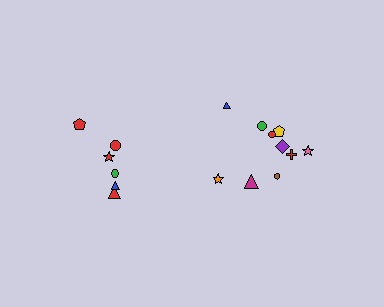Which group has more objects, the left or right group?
The right group.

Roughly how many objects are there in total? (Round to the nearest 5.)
Roughly 15 objects in total.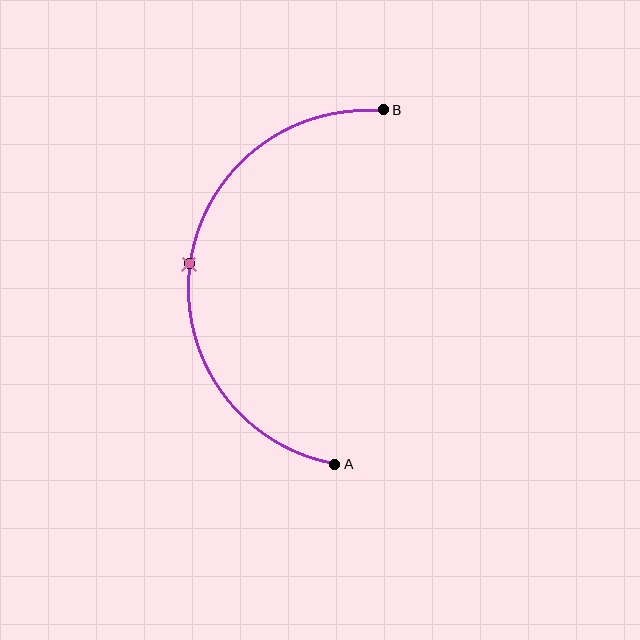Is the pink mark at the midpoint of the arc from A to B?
Yes. The pink mark lies on the arc at equal arc-length from both A and B — it is the arc midpoint.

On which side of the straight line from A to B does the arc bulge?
The arc bulges to the left of the straight line connecting A and B.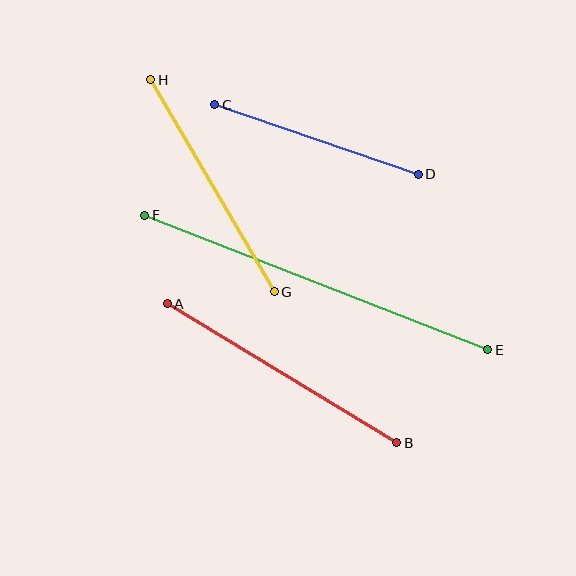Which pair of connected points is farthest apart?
Points E and F are farthest apart.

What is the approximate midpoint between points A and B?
The midpoint is at approximately (282, 373) pixels.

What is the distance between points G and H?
The distance is approximately 245 pixels.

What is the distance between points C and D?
The distance is approximately 215 pixels.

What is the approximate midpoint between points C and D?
The midpoint is at approximately (317, 140) pixels.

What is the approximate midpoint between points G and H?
The midpoint is at approximately (213, 186) pixels.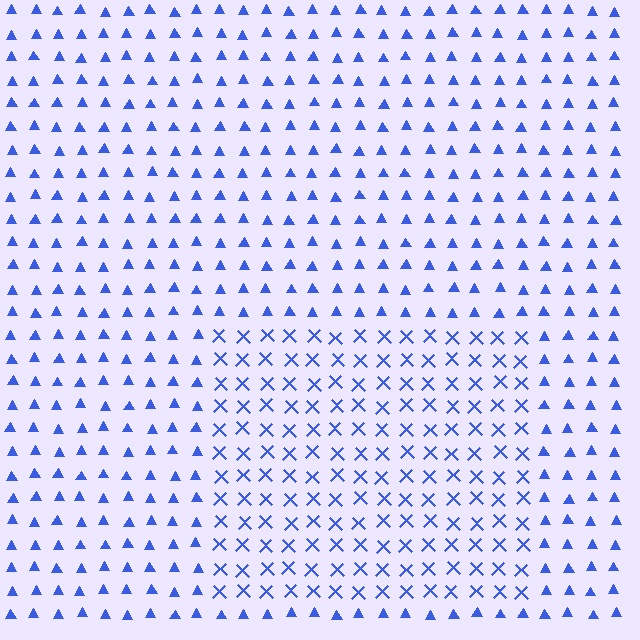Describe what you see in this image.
The image is filled with small blue elements arranged in a uniform grid. A rectangle-shaped region contains X marks, while the surrounding area contains triangles. The boundary is defined purely by the change in element shape.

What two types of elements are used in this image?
The image uses X marks inside the rectangle region and triangles outside it.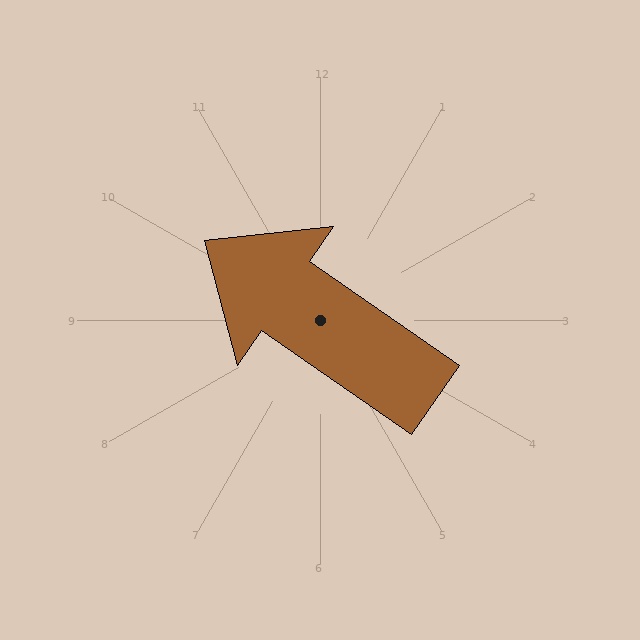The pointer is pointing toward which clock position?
Roughly 10 o'clock.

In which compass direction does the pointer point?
Northwest.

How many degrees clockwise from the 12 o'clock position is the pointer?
Approximately 305 degrees.